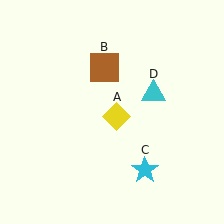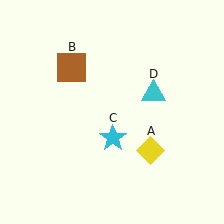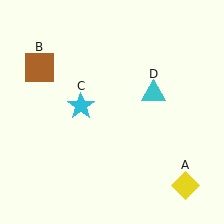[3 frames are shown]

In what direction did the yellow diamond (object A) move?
The yellow diamond (object A) moved down and to the right.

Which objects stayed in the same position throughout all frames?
Cyan triangle (object D) remained stationary.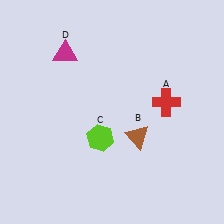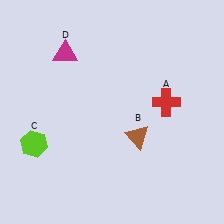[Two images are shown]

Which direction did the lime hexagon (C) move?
The lime hexagon (C) moved left.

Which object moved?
The lime hexagon (C) moved left.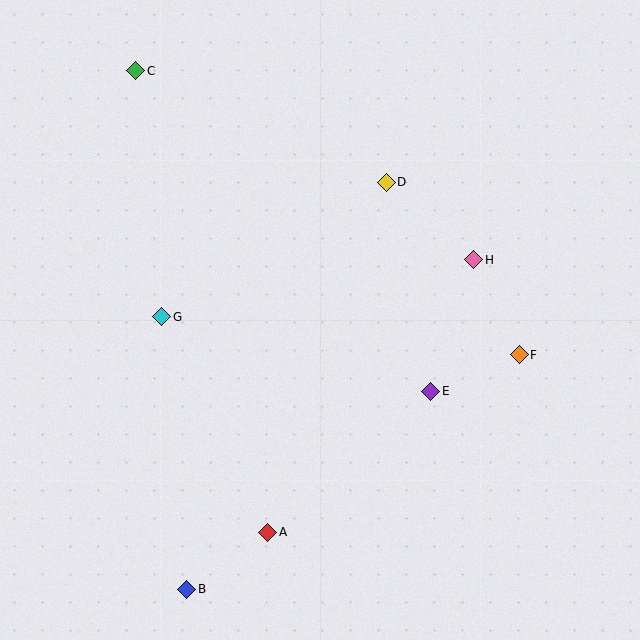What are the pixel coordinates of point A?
Point A is at (268, 532).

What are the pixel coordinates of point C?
Point C is at (136, 71).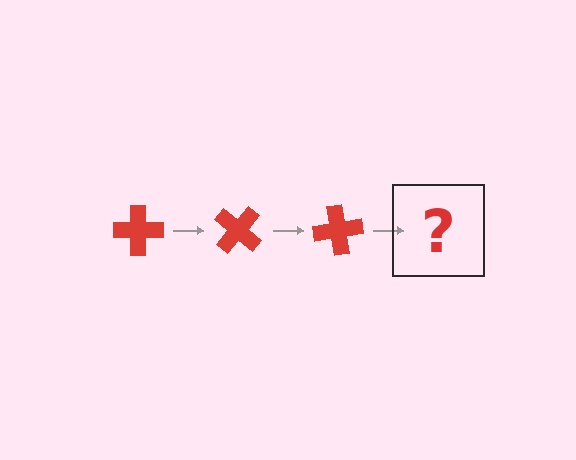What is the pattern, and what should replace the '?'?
The pattern is that the cross rotates 40 degrees each step. The '?' should be a red cross rotated 120 degrees.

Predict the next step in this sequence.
The next step is a red cross rotated 120 degrees.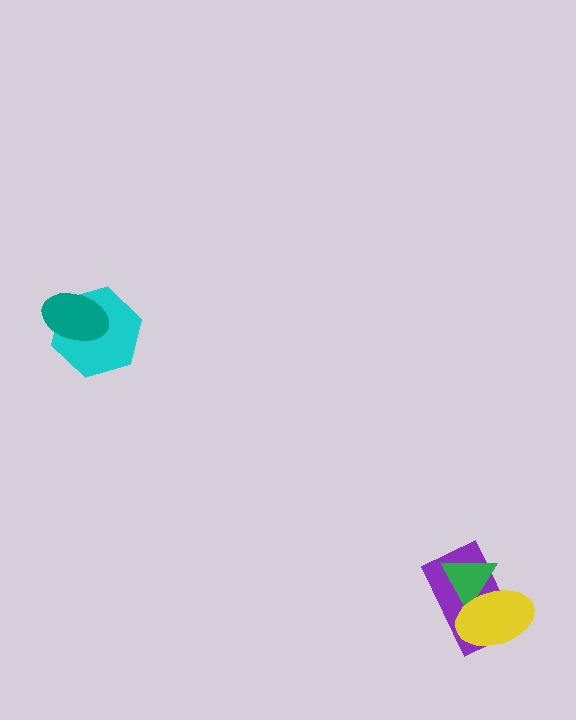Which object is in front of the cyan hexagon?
The teal ellipse is in front of the cyan hexagon.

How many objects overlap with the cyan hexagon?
1 object overlaps with the cyan hexagon.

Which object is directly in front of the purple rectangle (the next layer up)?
The green triangle is directly in front of the purple rectangle.